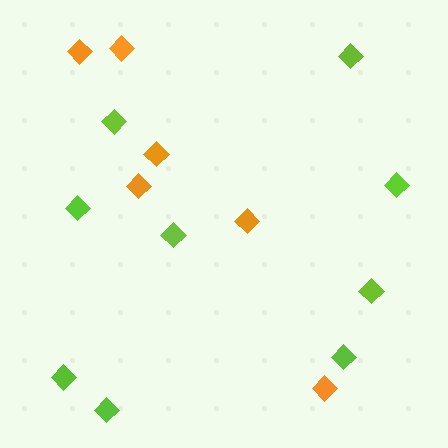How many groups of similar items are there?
There are 2 groups: one group of orange diamonds (6) and one group of lime diamonds (9).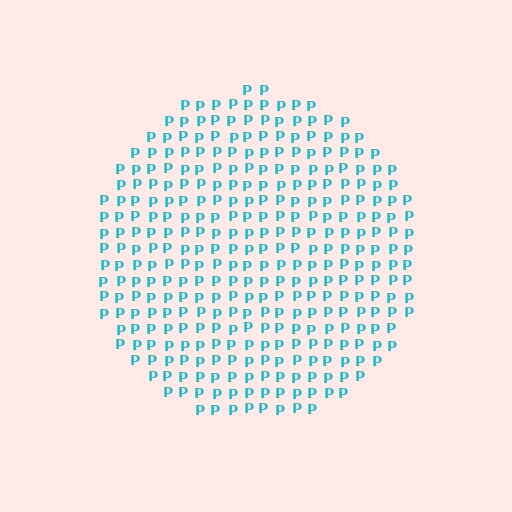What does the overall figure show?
The overall figure shows a circle.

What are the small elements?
The small elements are letter P's.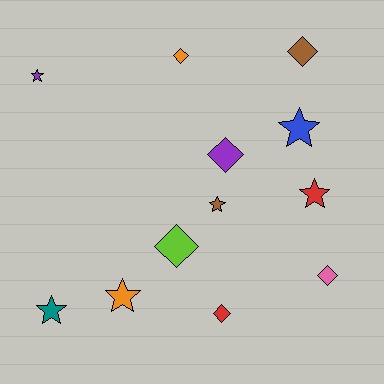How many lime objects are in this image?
There is 1 lime object.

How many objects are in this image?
There are 12 objects.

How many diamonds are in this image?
There are 6 diamonds.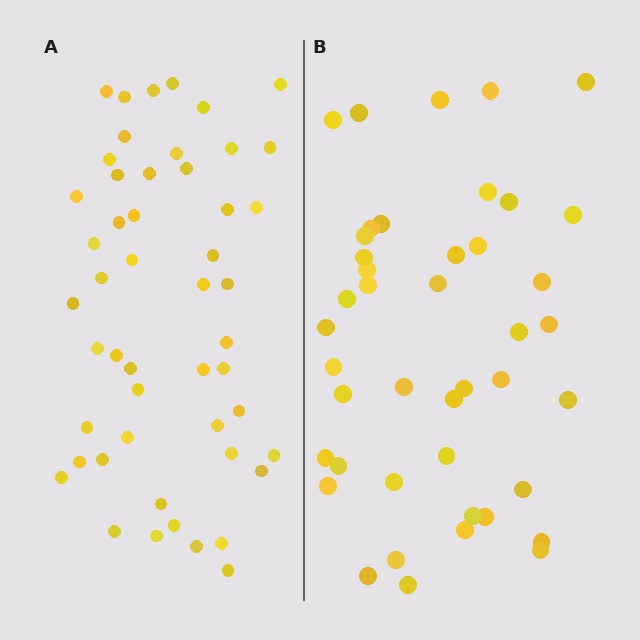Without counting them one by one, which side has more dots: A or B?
Region A (the left region) has more dots.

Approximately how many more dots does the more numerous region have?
Region A has roughly 8 or so more dots than region B.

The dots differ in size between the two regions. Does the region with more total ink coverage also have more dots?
No. Region B has more total ink coverage because its dots are larger, but region A actually contains more individual dots. Total area can be misleading — the number of items is what matters here.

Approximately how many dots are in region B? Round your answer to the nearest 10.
About 40 dots. (The exact count is 43, which rounds to 40.)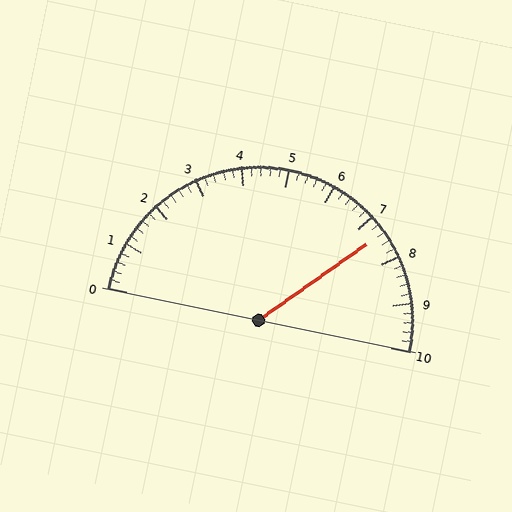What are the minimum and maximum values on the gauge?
The gauge ranges from 0 to 10.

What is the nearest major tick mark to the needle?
The nearest major tick mark is 7.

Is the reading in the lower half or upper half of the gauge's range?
The reading is in the upper half of the range (0 to 10).